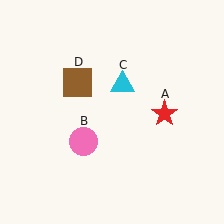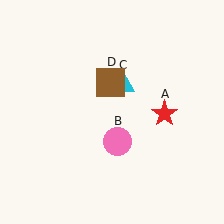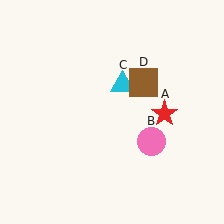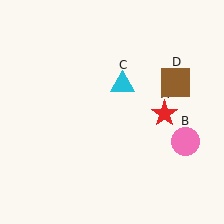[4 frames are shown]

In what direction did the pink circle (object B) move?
The pink circle (object B) moved right.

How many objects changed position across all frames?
2 objects changed position: pink circle (object B), brown square (object D).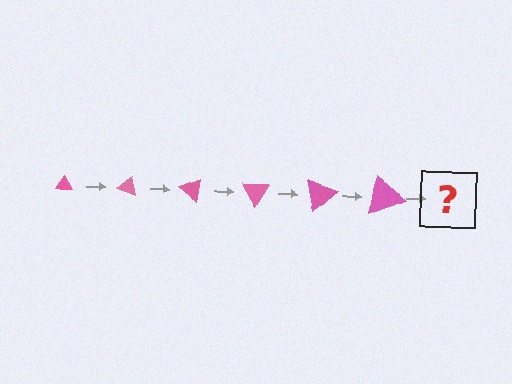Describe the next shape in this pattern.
It should be a triangle, larger than the previous one and rotated 120 degrees from the start.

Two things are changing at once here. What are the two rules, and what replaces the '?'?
The two rules are that the triangle grows larger each step and it rotates 20 degrees each step. The '?' should be a triangle, larger than the previous one and rotated 120 degrees from the start.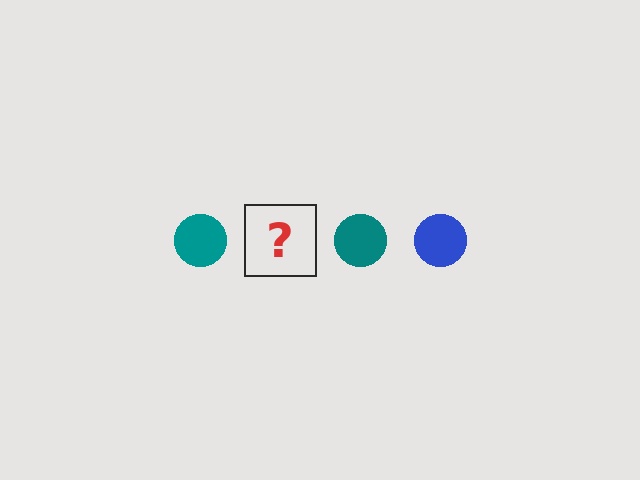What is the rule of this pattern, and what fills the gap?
The rule is that the pattern cycles through teal, blue circles. The gap should be filled with a blue circle.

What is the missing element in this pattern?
The missing element is a blue circle.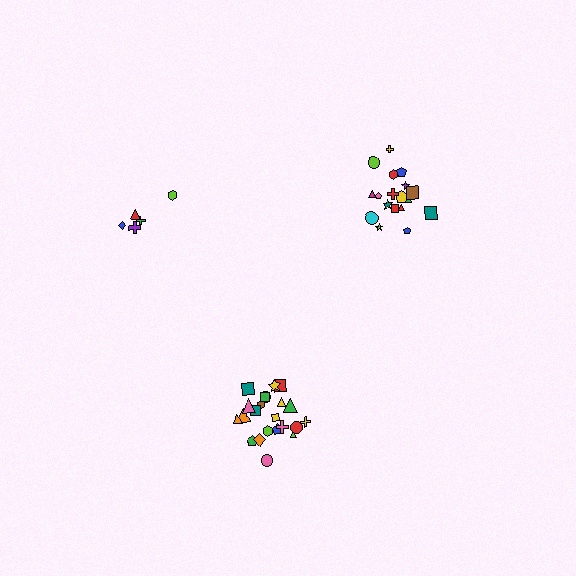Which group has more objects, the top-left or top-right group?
The top-right group.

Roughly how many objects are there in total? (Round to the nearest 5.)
Roughly 45 objects in total.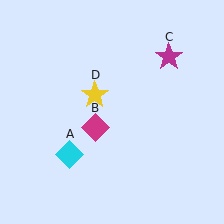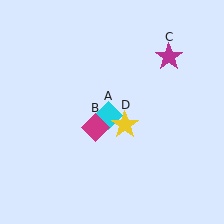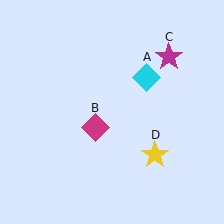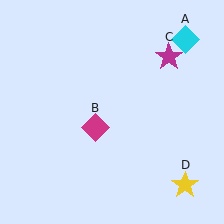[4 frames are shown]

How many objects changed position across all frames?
2 objects changed position: cyan diamond (object A), yellow star (object D).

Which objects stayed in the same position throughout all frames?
Magenta diamond (object B) and magenta star (object C) remained stationary.